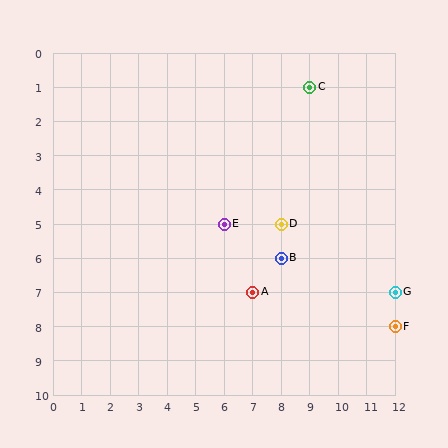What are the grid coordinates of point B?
Point B is at grid coordinates (8, 6).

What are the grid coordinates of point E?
Point E is at grid coordinates (6, 5).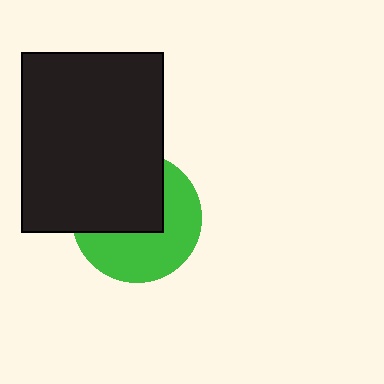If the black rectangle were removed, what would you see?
You would see the complete green circle.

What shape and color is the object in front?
The object in front is a black rectangle.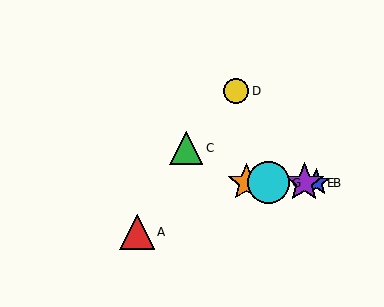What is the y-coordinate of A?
Object A is at y≈232.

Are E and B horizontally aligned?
Yes, both are at y≈183.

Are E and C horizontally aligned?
No, E is at y≈183 and C is at y≈148.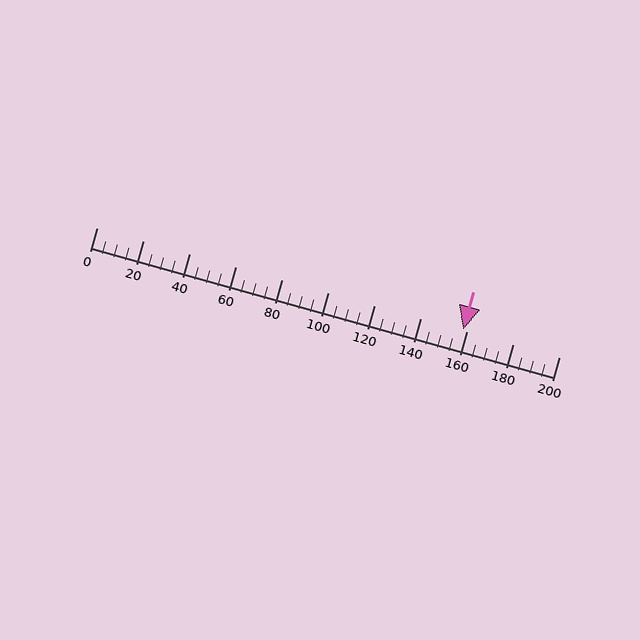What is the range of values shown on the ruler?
The ruler shows values from 0 to 200.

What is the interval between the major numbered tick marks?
The major tick marks are spaced 20 units apart.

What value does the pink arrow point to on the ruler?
The pink arrow points to approximately 159.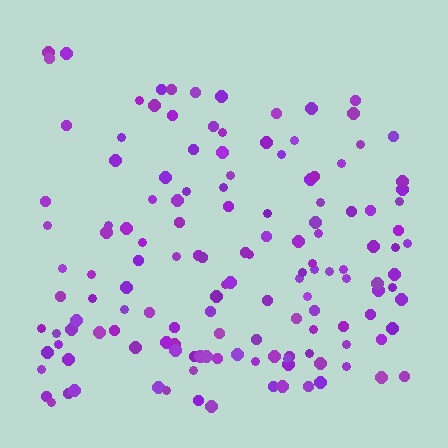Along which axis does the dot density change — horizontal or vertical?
Vertical.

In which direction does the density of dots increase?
From top to bottom, with the bottom side densest.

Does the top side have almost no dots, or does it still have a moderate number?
Still a moderate number, just noticeably fewer than the bottom.